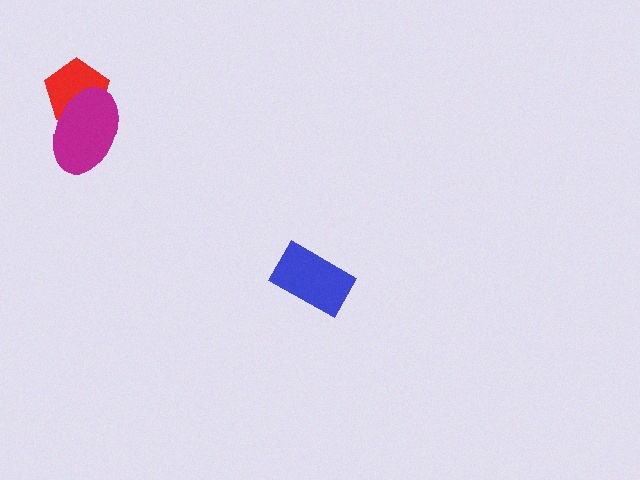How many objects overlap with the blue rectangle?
0 objects overlap with the blue rectangle.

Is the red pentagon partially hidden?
Yes, it is partially covered by another shape.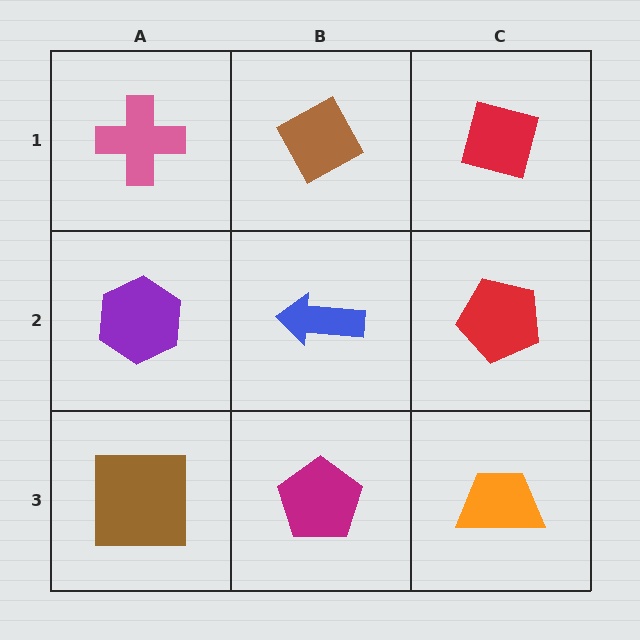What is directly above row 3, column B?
A blue arrow.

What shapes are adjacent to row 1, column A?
A purple hexagon (row 2, column A), a brown diamond (row 1, column B).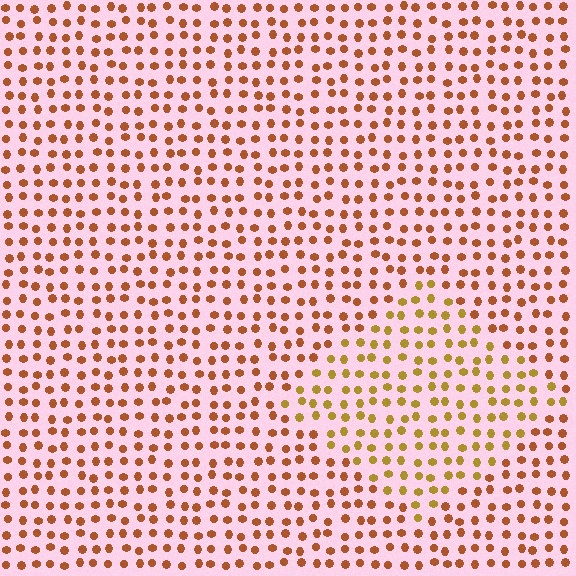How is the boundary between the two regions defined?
The boundary is defined purely by a slight shift in hue (about 28 degrees). Spacing, size, and orientation are identical on both sides.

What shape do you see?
I see a diamond.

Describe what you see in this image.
The image is filled with small brown elements in a uniform arrangement. A diamond-shaped region is visible where the elements are tinted to a slightly different hue, forming a subtle color boundary.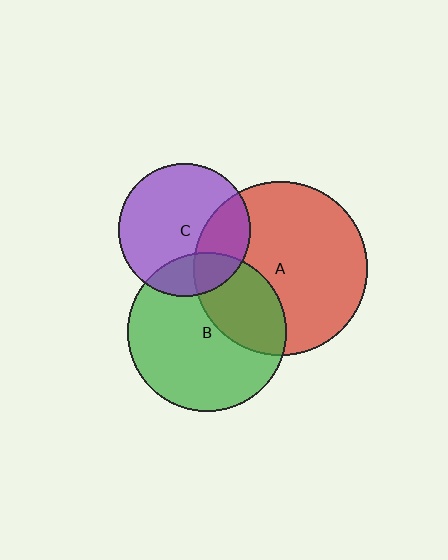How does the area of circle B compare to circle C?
Approximately 1.4 times.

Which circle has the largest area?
Circle A (red).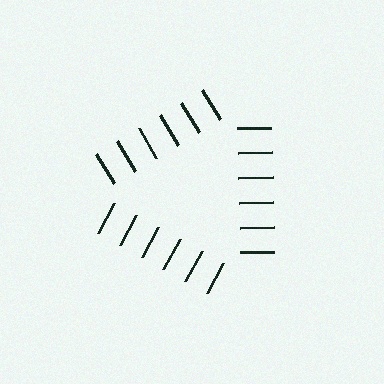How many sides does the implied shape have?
3 sides — the line-ends trace a triangle.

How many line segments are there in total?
18 — 6 along each of the 3 edges.